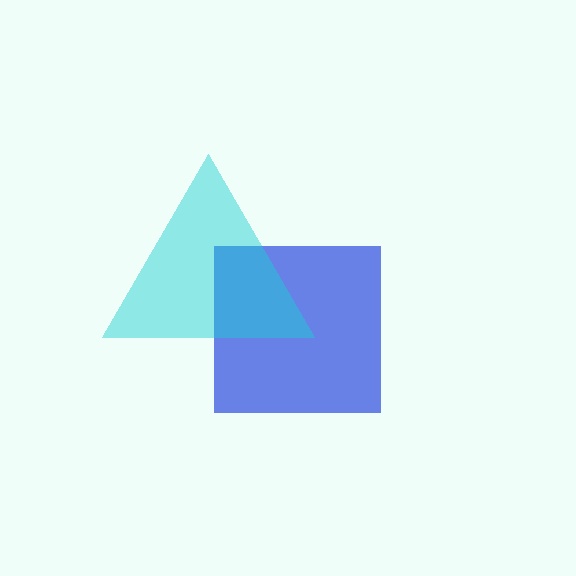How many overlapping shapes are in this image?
There are 2 overlapping shapes in the image.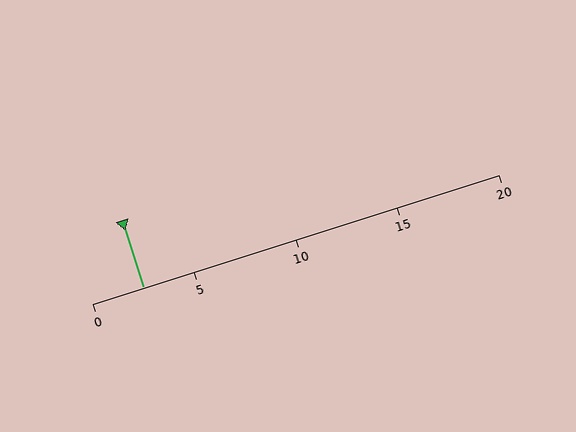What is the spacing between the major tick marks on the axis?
The major ticks are spaced 5 apart.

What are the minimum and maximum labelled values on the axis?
The axis runs from 0 to 20.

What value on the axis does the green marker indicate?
The marker indicates approximately 2.5.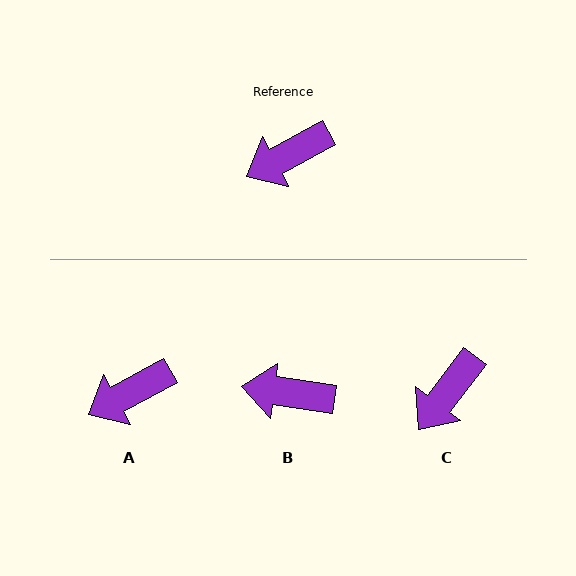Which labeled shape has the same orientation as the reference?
A.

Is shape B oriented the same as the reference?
No, it is off by about 36 degrees.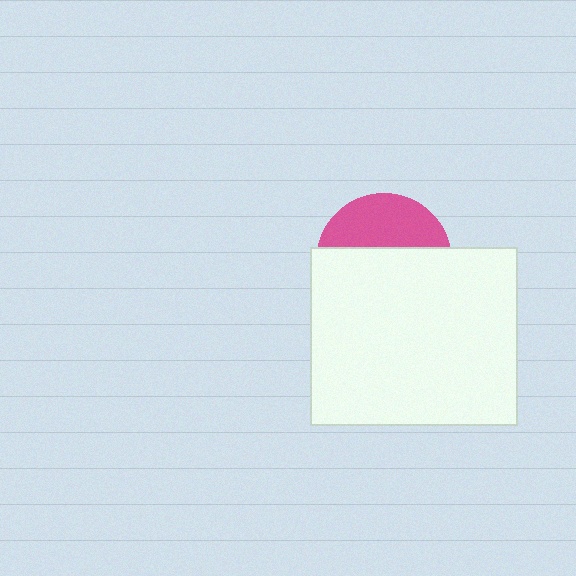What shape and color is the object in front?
The object in front is a white rectangle.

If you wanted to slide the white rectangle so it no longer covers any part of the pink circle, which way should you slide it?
Slide it down — that is the most direct way to separate the two shapes.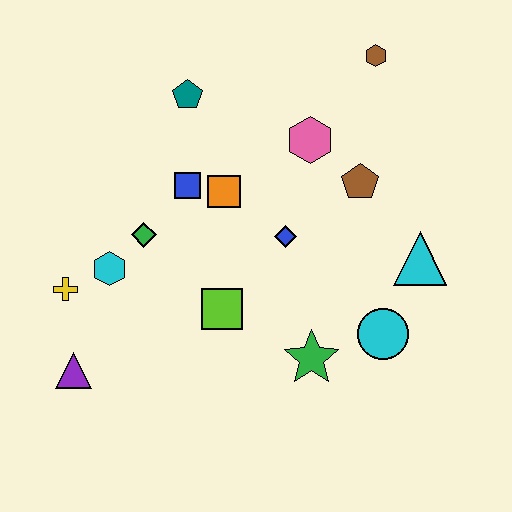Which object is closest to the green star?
The cyan circle is closest to the green star.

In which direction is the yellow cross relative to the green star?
The yellow cross is to the left of the green star.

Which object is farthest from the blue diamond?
The purple triangle is farthest from the blue diamond.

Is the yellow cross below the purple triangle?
No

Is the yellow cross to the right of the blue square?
No